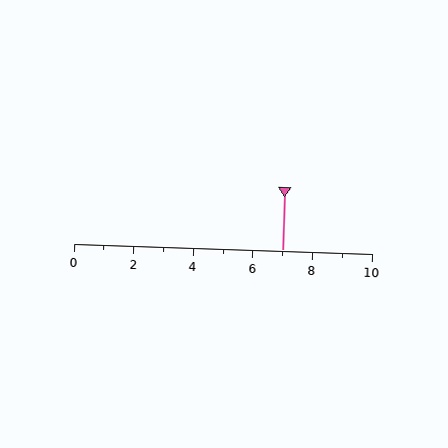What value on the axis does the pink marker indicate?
The marker indicates approximately 7.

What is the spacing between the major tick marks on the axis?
The major ticks are spaced 2 apart.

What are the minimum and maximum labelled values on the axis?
The axis runs from 0 to 10.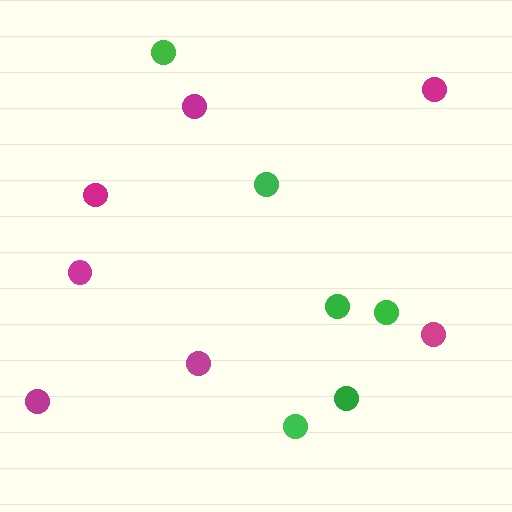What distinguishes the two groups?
There are 2 groups: one group of green circles (6) and one group of magenta circles (7).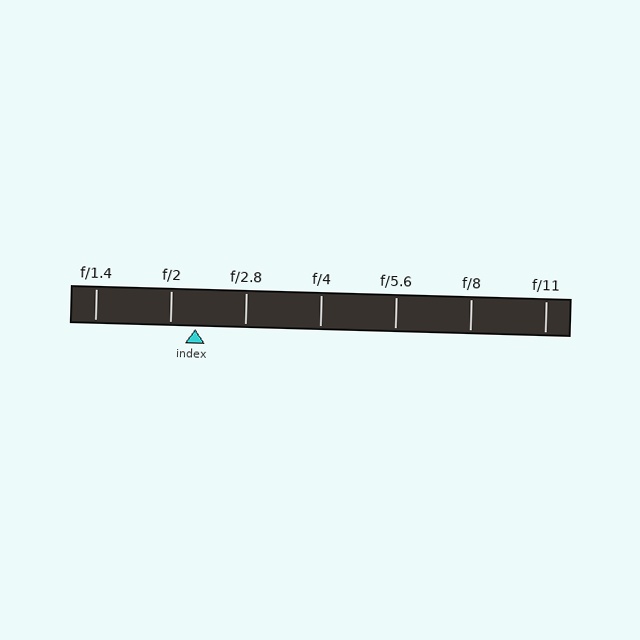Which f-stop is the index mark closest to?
The index mark is closest to f/2.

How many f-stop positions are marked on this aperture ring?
There are 7 f-stop positions marked.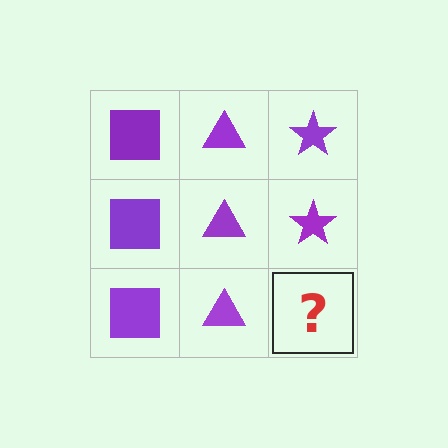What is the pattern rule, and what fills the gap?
The rule is that each column has a consistent shape. The gap should be filled with a purple star.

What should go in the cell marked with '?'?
The missing cell should contain a purple star.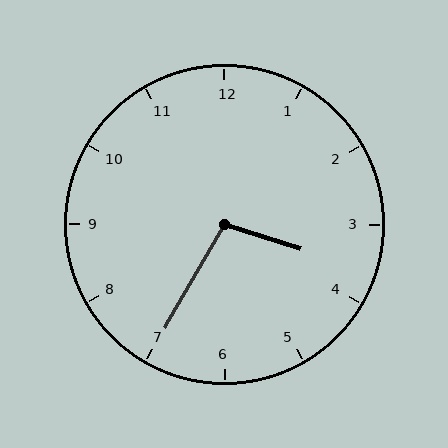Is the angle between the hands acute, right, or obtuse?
It is obtuse.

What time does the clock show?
3:35.